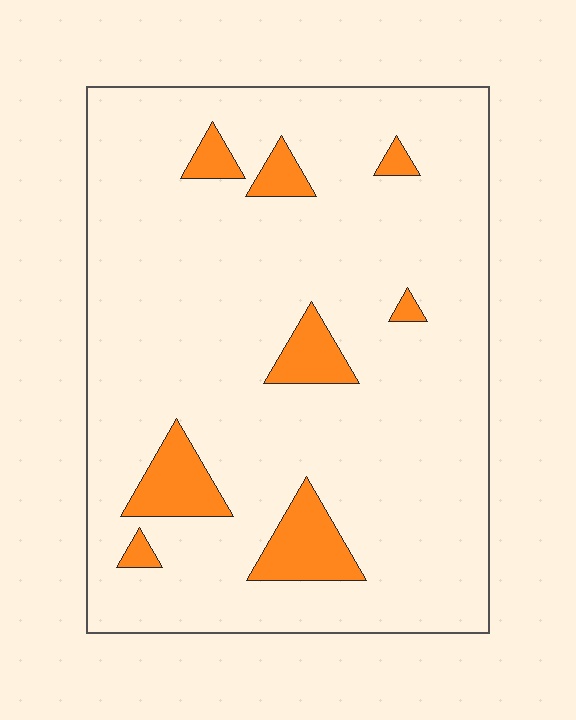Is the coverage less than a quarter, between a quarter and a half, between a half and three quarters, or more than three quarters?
Less than a quarter.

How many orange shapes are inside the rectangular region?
8.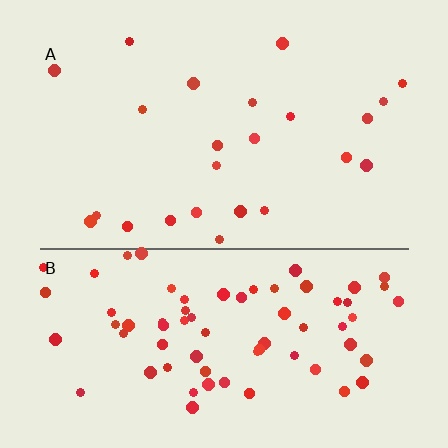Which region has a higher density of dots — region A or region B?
B (the bottom).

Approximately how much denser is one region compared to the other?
Approximately 3.1× — region B over region A.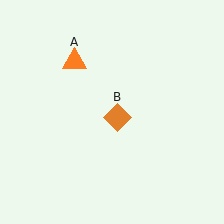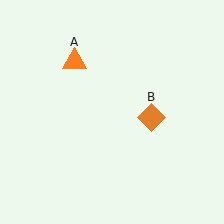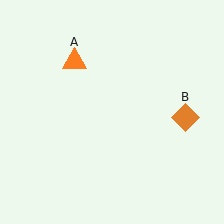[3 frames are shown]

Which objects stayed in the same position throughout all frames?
Orange triangle (object A) remained stationary.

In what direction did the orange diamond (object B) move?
The orange diamond (object B) moved right.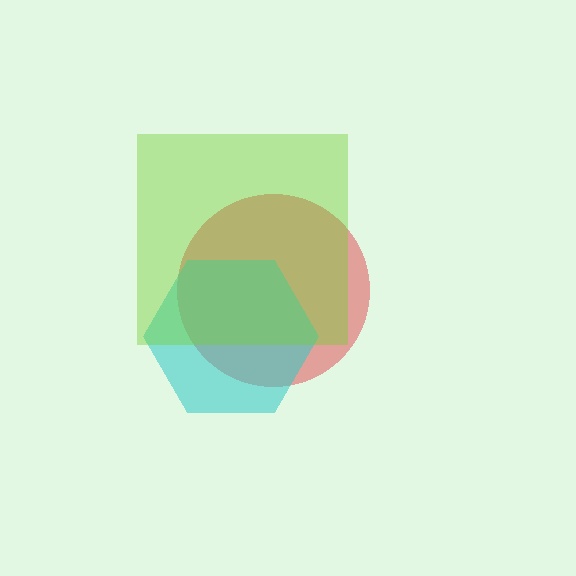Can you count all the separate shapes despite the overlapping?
Yes, there are 3 separate shapes.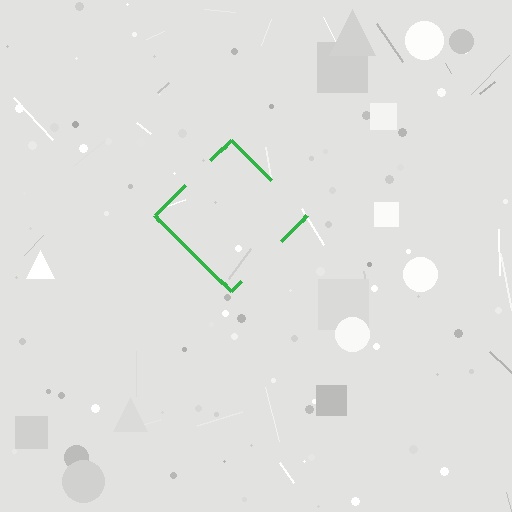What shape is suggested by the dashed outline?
The dashed outline suggests a diamond.